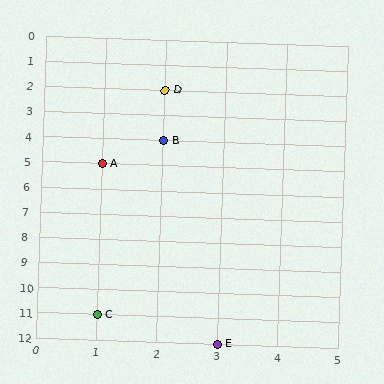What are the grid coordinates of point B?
Point B is at grid coordinates (2, 4).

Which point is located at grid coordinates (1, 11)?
Point C is at (1, 11).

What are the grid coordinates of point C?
Point C is at grid coordinates (1, 11).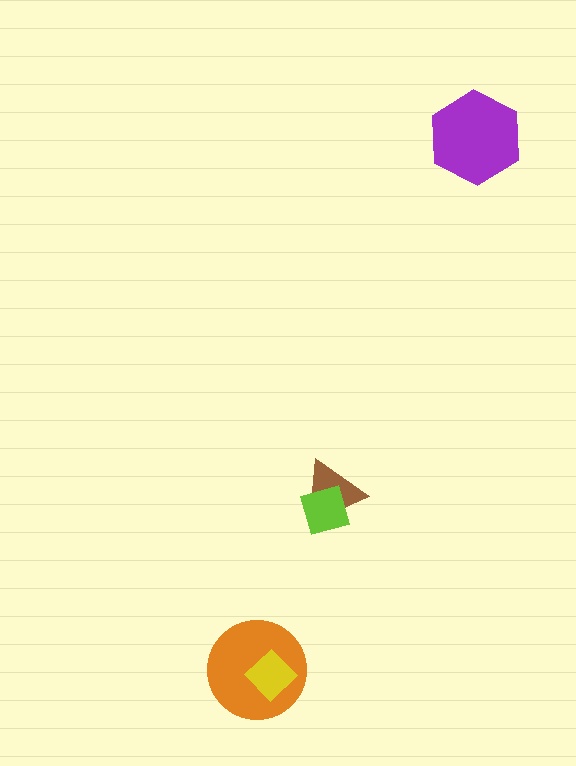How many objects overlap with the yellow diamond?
1 object overlaps with the yellow diamond.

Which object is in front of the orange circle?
The yellow diamond is in front of the orange circle.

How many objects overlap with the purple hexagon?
0 objects overlap with the purple hexagon.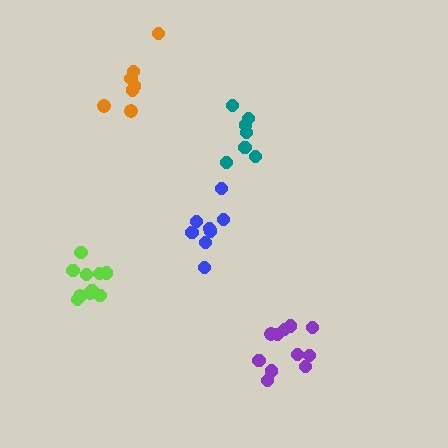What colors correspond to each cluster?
The clusters are colored: purple, orange, blue, teal, lime.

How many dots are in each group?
Group 1: 11 dots, Group 2: 8 dots, Group 3: 8 dots, Group 4: 7 dots, Group 5: 10 dots (44 total).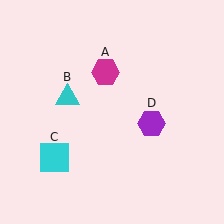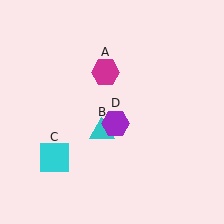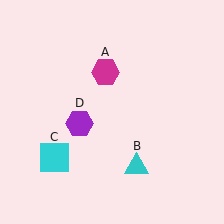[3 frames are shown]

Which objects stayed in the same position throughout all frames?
Magenta hexagon (object A) and cyan square (object C) remained stationary.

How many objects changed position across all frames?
2 objects changed position: cyan triangle (object B), purple hexagon (object D).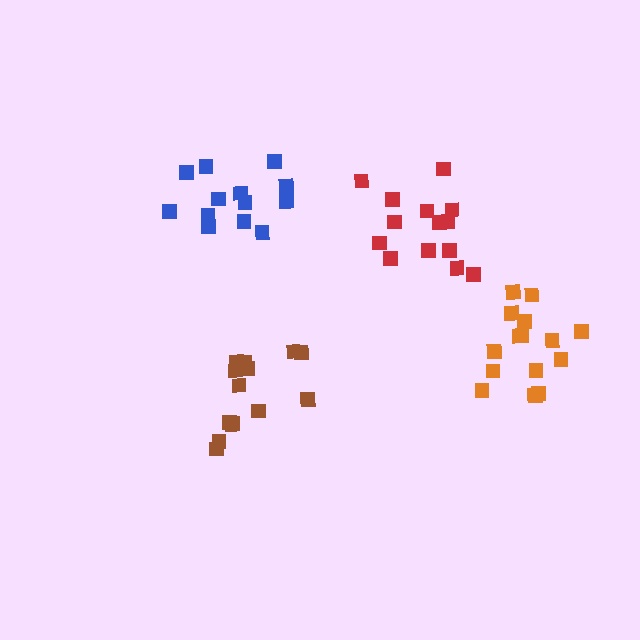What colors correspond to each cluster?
The clusters are colored: brown, red, blue, orange.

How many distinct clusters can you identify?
There are 4 distinct clusters.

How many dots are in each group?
Group 1: 13 dots, Group 2: 14 dots, Group 3: 13 dots, Group 4: 15 dots (55 total).